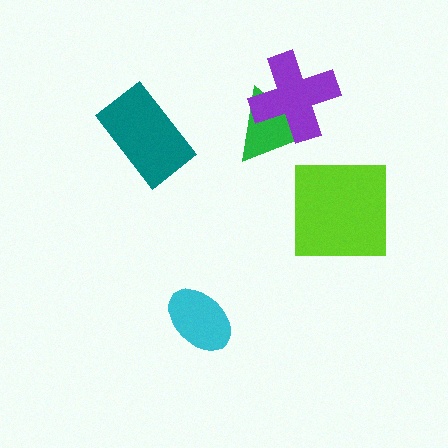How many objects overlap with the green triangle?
1 object overlaps with the green triangle.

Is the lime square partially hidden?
No, no other shape covers it.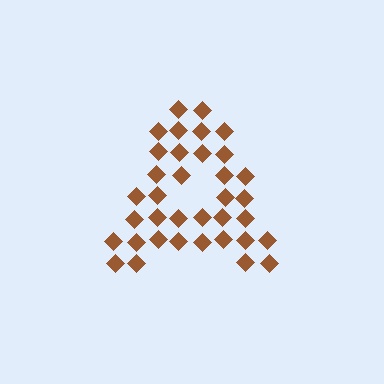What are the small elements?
The small elements are diamonds.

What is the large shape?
The large shape is the letter A.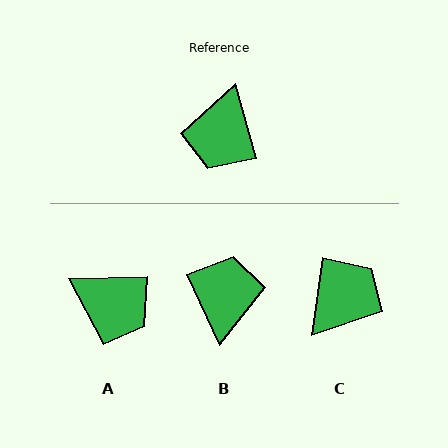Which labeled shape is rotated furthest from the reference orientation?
B, about 171 degrees away.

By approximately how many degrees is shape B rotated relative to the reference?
Approximately 171 degrees clockwise.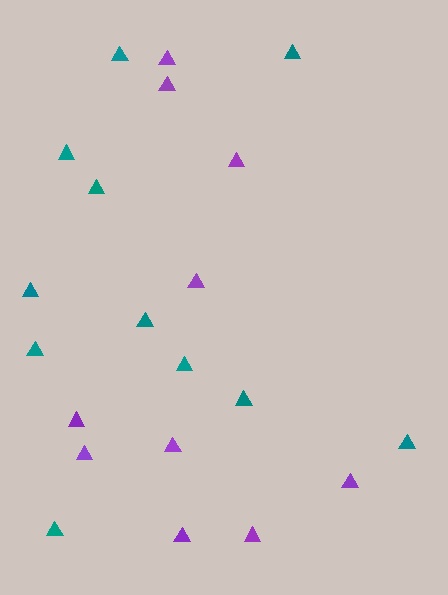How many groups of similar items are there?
There are 2 groups: one group of teal triangles (11) and one group of purple triangles (10).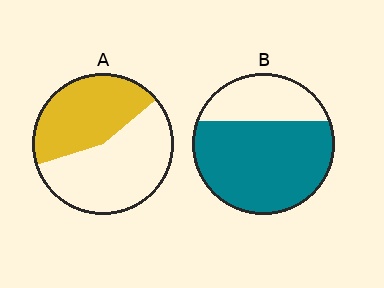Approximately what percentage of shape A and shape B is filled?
A is approximately 45% and B is approximately 70%.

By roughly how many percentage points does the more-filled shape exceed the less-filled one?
By roughly 25 percentage points (B over A).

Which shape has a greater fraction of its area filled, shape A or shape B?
Shape B.